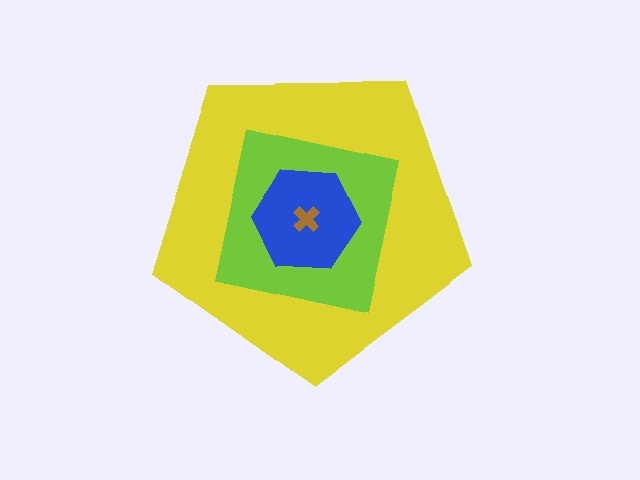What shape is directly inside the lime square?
The blue hexagon.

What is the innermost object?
The brown cross.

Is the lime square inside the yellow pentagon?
Yes.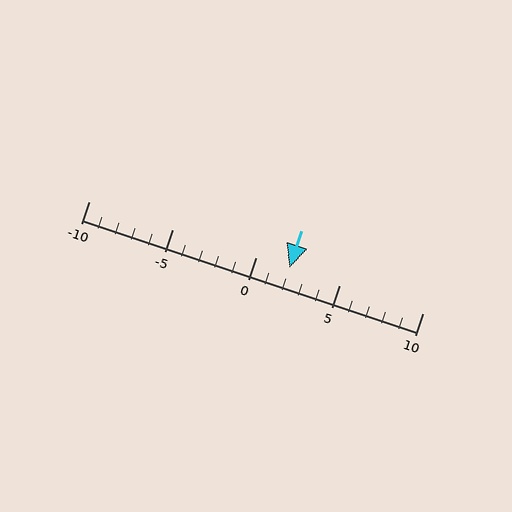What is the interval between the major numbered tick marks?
The major tick marks are spaced 5 units apart.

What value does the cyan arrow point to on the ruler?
The cyan arrow points to approximately 2.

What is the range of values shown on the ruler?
The ruler shows values from -10 to 10.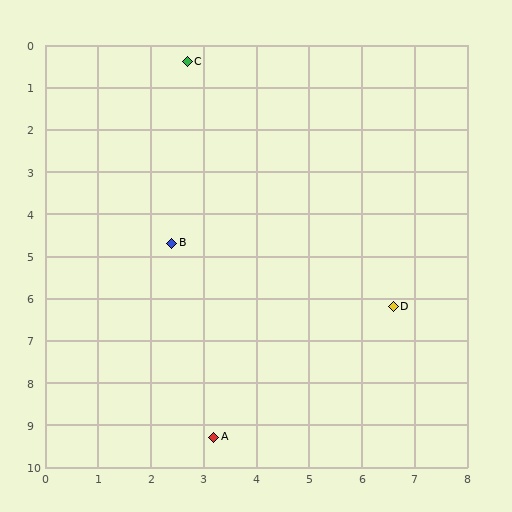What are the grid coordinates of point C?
Point C is at approximately (2.7, 0.4).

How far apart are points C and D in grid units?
Points C and D are about 7.0 grid units apart.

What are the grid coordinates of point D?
Point D is at approximately (6.6, 6.2).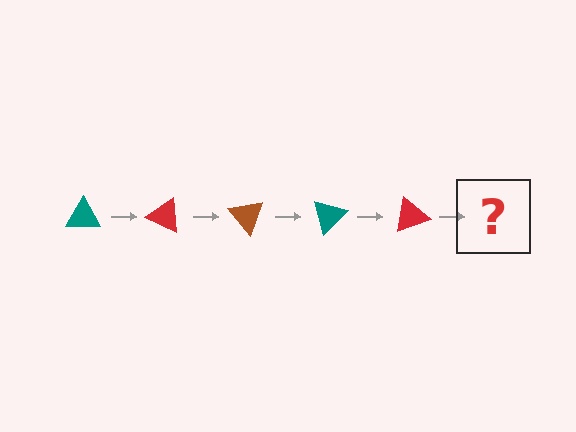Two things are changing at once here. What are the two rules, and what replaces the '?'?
The two rules are that it rotates 25 degrees each step and the color cycles through teal, red, and brown. The '?' should be a brown triangle, rotated 125 degrees from the start.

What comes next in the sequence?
The next element should be a brown triangle, rotated 125 degrees from the start.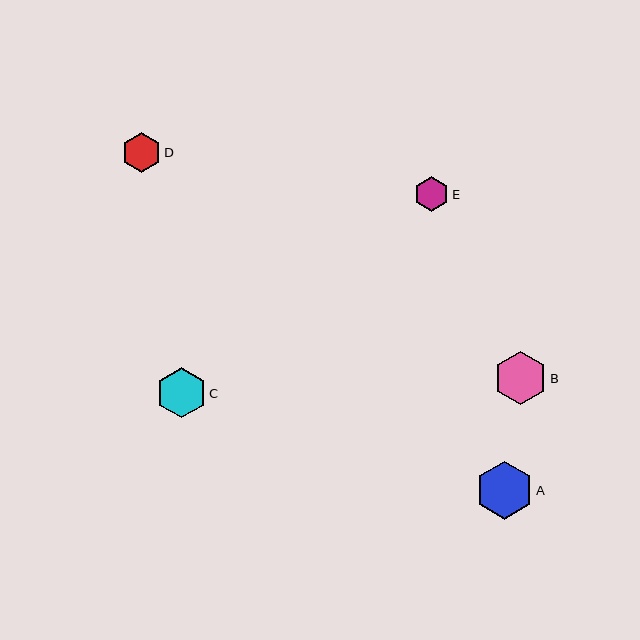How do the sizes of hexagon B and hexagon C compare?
Hexagon B and hexagon C are approximately the same size.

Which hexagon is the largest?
Hexagon A is the largest with a size of approximately 58 pixels.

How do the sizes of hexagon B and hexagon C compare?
Hexagon B and hexagon C are approximately the same size.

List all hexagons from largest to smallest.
From largest to smallest: A, B, C, D, E.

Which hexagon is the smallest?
Hexagon E is the smallest with a size of approximately 35 pixels.